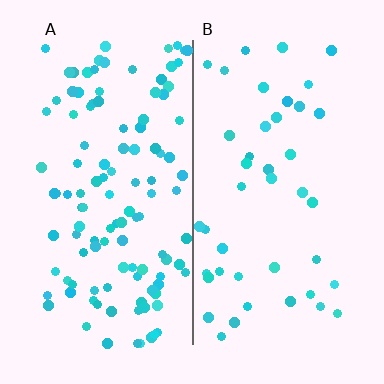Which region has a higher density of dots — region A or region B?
A (the left).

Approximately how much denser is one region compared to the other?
Approximately 2.7× — region A over region B.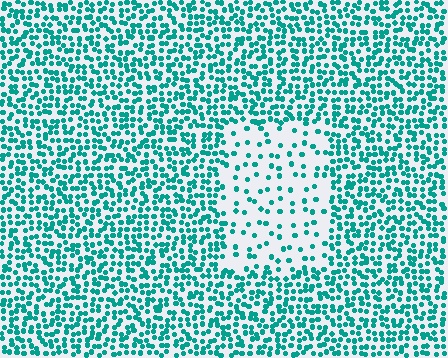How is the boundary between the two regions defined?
The boundary is defined by a change in element density (approximately 2.8x ratio). All elements are the same color, size, and shape.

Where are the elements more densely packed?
The elements are more densely packed outside the rectangle boundary.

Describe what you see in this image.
The image contains small teal elements arranged at two different densities. A rectangle-shaped region is visible where the elements are less densely packed than the surrounding area.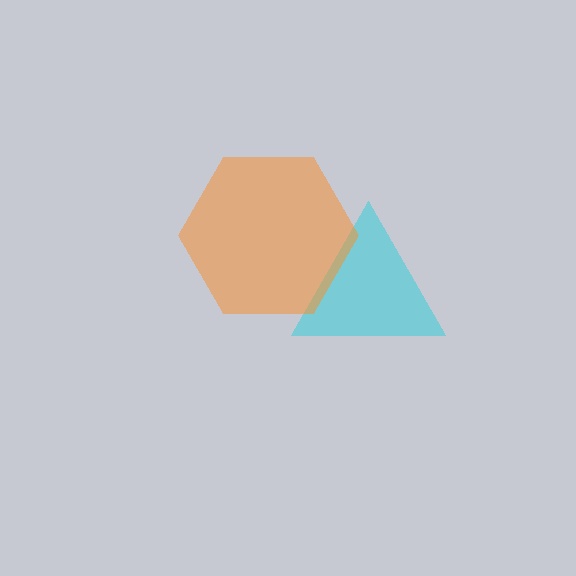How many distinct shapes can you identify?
There are 2 distinct shapes: a cyan triangle, an orange hexagon.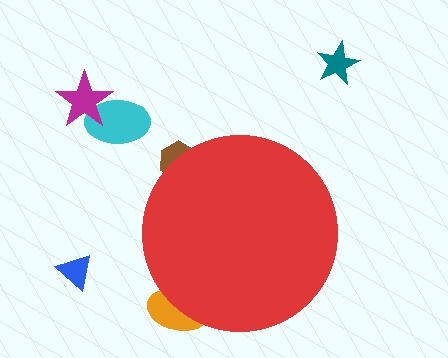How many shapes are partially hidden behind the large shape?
2 shapes are partially hidden.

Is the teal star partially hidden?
No, the teal star is fully visible.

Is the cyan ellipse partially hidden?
No, the cyan ellipse is fully visible.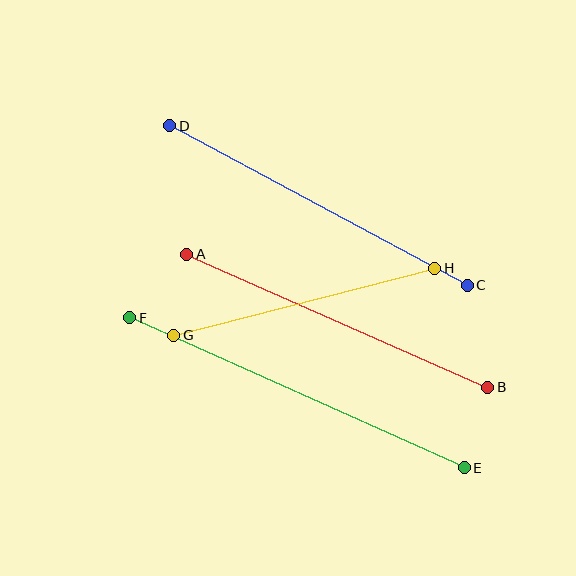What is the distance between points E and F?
The distance is approximately 367 pixels.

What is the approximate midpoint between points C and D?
The midpoint is at approximately (318, 206) pixels.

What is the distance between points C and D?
The distance is approximately 337 pixels.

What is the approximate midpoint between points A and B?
The midpoint is at approximately (337, 321) pixels.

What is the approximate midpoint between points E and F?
The midpoint is at approximately (297, 393) pixels.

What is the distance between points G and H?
The distance is approximately 269 pixels.